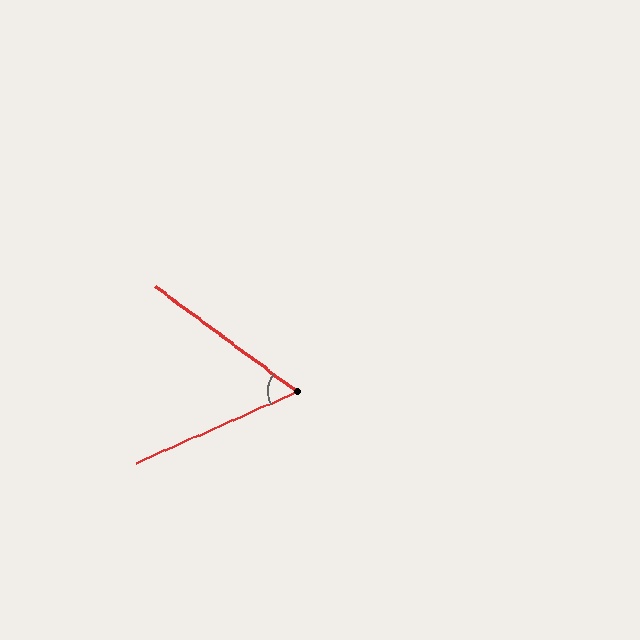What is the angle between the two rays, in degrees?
Approximately 60 degrees.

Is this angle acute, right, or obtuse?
It is acute.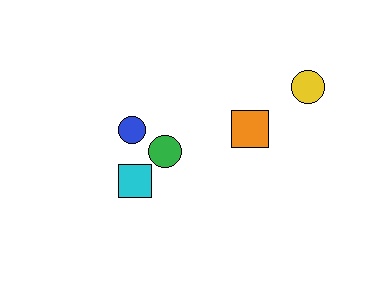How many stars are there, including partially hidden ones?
There are no stars.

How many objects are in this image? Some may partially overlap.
There are 5 objects.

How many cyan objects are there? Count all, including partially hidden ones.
There is 1 cyan object.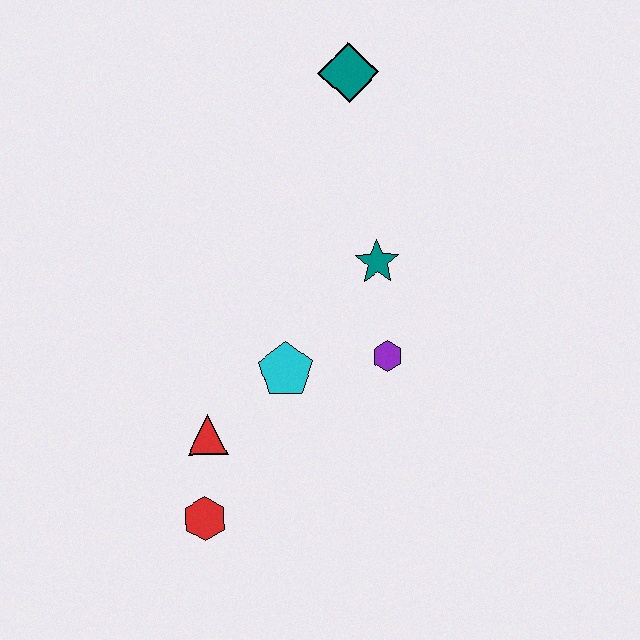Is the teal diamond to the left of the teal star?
Yes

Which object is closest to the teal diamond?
The teal star is closest to the teal diamond.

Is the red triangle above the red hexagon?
Yes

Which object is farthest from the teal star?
The red hexagon is farthest from the teal star.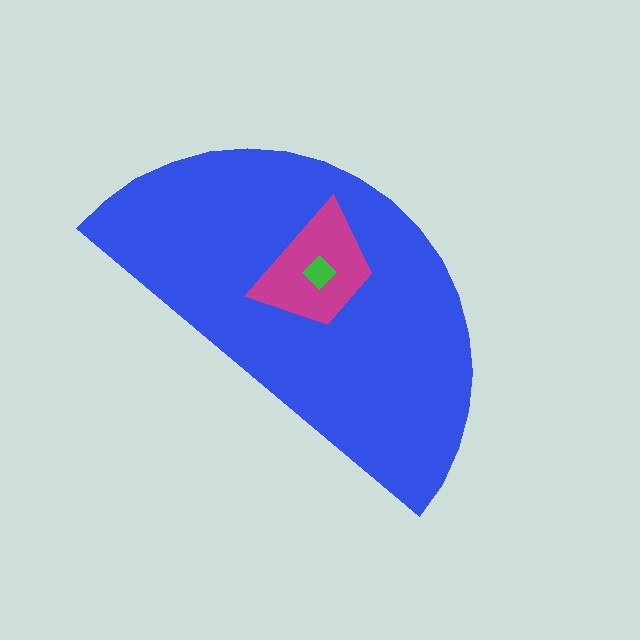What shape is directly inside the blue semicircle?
The magenta trapezoid.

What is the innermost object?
The green diamond.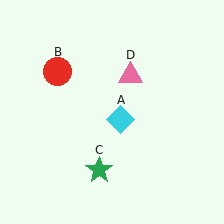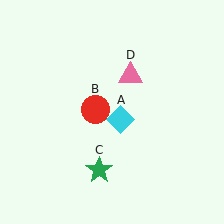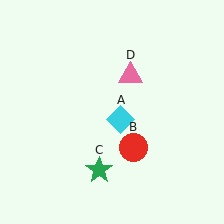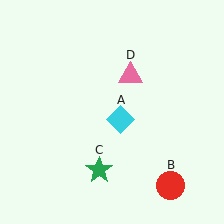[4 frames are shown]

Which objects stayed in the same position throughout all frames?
Cyan diamond (object A) and green star (object C) and pink triangle (object D) remained stationary.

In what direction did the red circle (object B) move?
The red circle (object B) moved down and to the right.